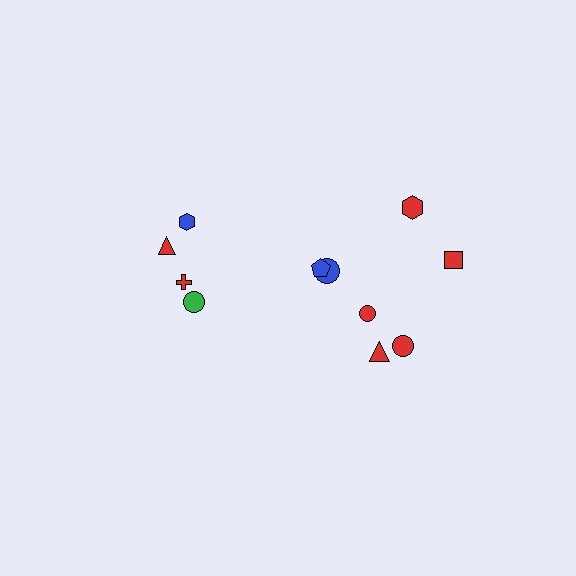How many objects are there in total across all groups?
There are 11 objects.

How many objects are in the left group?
There are 4 objects.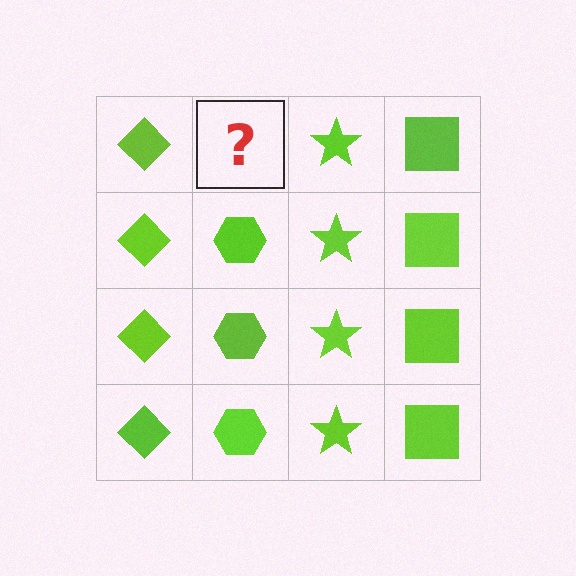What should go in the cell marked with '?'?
The missing cell should contain a lime hexagon.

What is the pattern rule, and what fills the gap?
The rule is that each column has a consistent shape. The gap should be filled with a lime hexagon.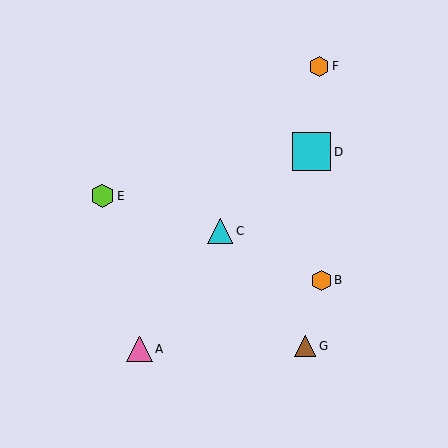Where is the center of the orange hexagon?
The center of the orange hexagon is at (319, 66).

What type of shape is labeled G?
Shape G is a brown triangle.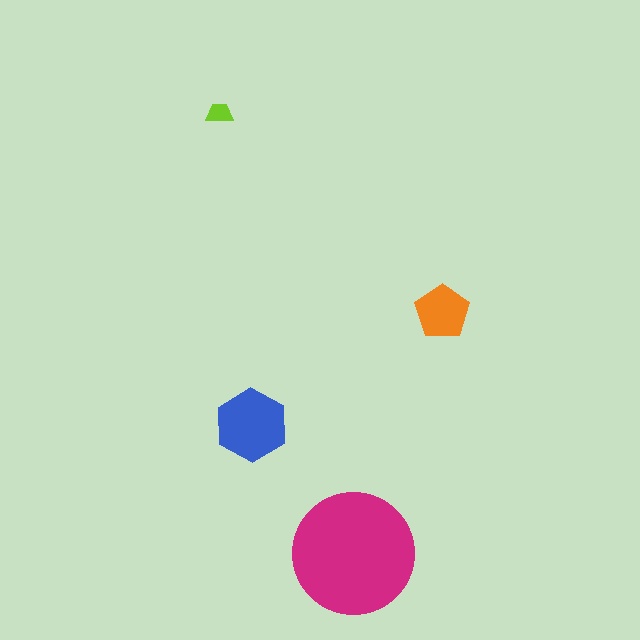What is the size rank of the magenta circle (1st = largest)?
1st.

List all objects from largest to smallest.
The magenta circle, the blue hexagon, the orange pentagon, the lime trapezoid.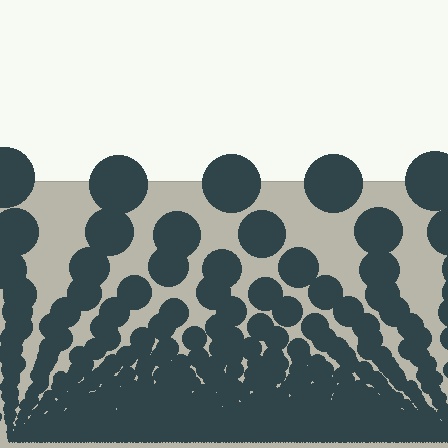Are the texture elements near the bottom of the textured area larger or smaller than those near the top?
Smaller. The gradient is inverted — elements near the bottom are smaller and denser.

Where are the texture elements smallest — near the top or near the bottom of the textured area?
Near the bottom.